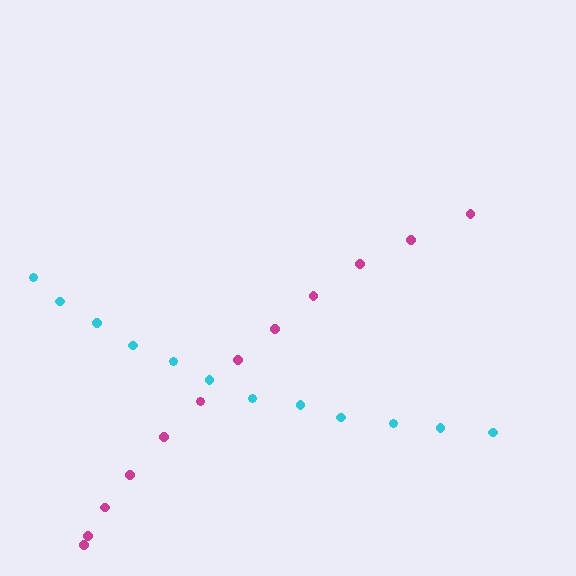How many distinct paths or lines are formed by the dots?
There are 2 distinct paths.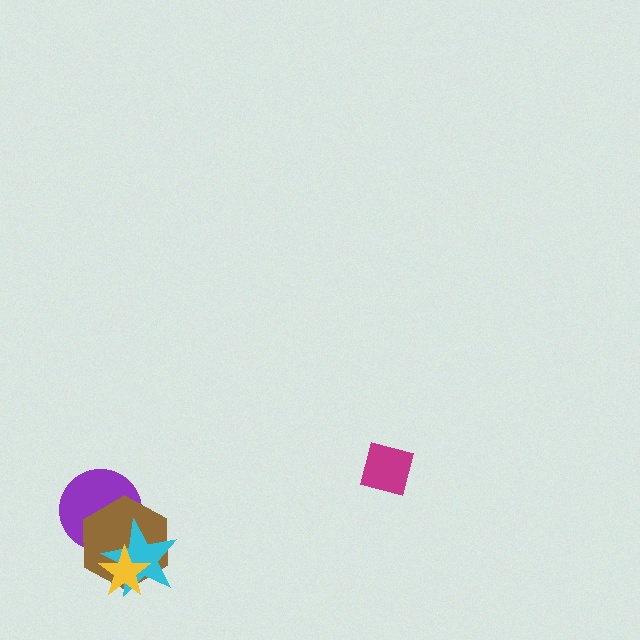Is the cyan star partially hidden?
Yes, it is partially covered by another shape.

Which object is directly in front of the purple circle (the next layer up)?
The brown hexagon is directly in front of the purple circle.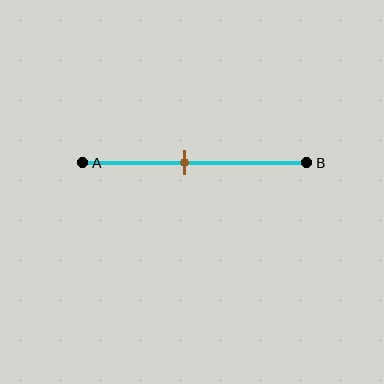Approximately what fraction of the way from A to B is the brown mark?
The brown mark is approximately 45% of the way from A to B.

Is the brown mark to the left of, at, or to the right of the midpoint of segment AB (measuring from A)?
The brown mark is to the left of the midpoint of segment AB.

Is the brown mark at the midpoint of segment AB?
No, the mark is at about 45% from A, not at the 50% midpoint.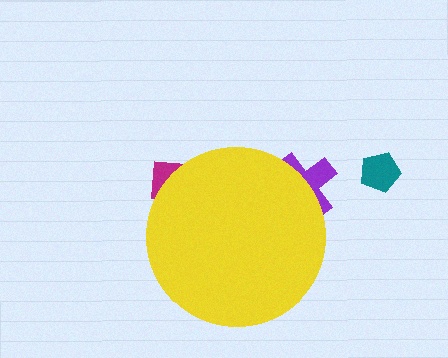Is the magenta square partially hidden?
Yes, the magenta square is partially hidden behind the yellow circle.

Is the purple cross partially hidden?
Yes, the purple cross is partially hidden behind the yellow circle.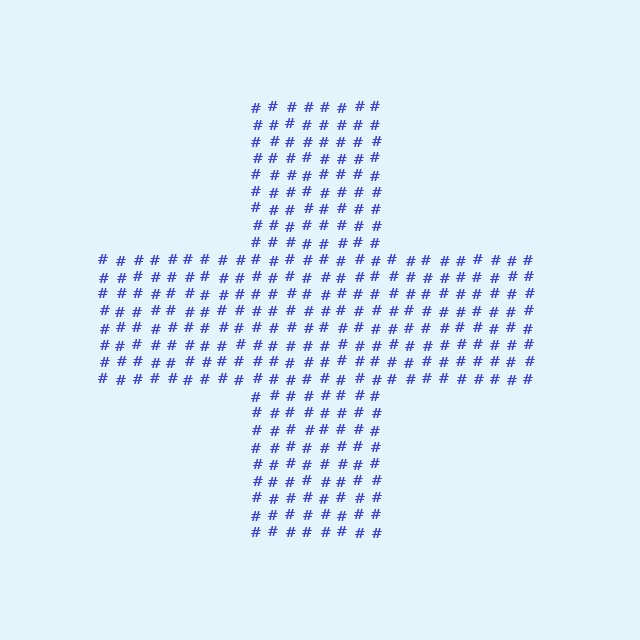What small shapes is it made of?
It is made of small hash symbols.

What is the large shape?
The large shape is a cross.